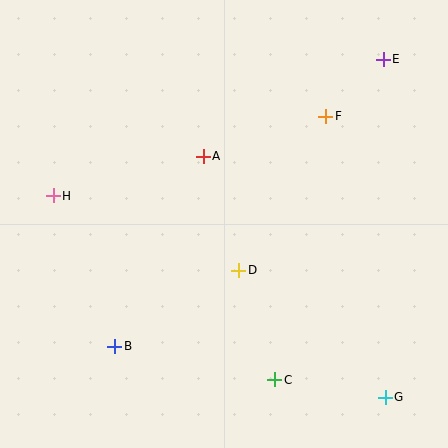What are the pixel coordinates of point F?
Point F is at (326, 116).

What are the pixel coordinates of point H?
Point H is at (53, 196).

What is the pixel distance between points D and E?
The distance between D and E is 256 pixels.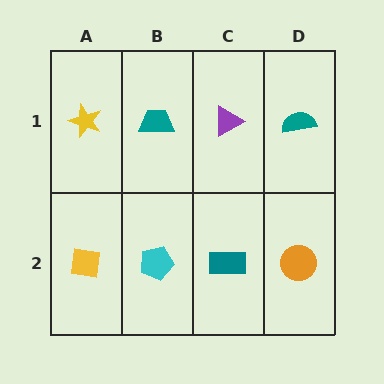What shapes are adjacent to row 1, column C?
A teal rectangle (row 2, column C), a teal trapezoid (row 1, column B), a teal semicircle (row 1, column D).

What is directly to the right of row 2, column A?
A cyan pentagon.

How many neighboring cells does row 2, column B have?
3.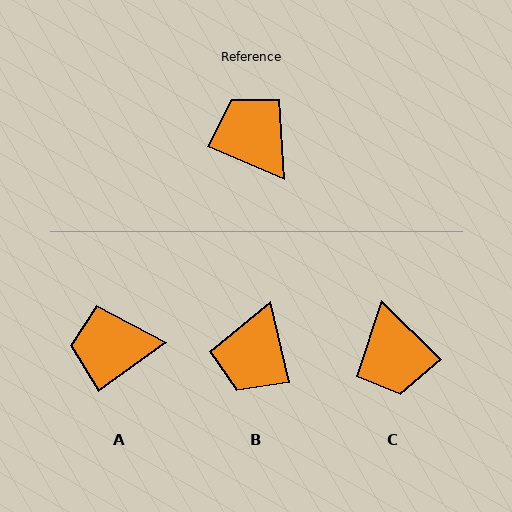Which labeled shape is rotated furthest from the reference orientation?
C, about 158 degrees away.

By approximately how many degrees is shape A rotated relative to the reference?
Approximately 58 degrees counter-clockwise.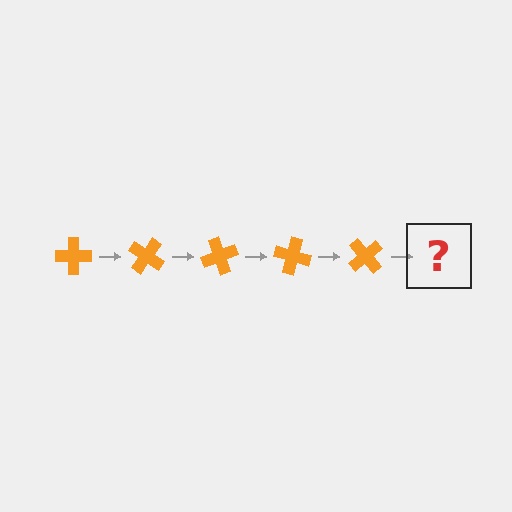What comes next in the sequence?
The next element should be an orange cross rotated 175 degrees.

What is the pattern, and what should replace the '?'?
The pattern is that the cross rotates 35 degrees each step. The '?' should be an orange cross rotated 175 degrees.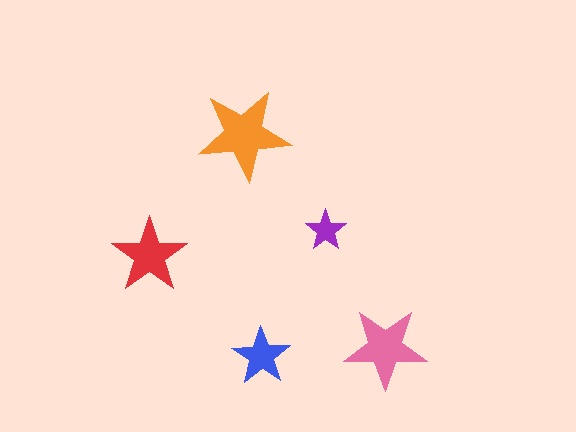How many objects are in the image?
There are 5 objects in the image.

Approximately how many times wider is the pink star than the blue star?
About 1.5 times wider.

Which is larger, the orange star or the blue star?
The orange one.